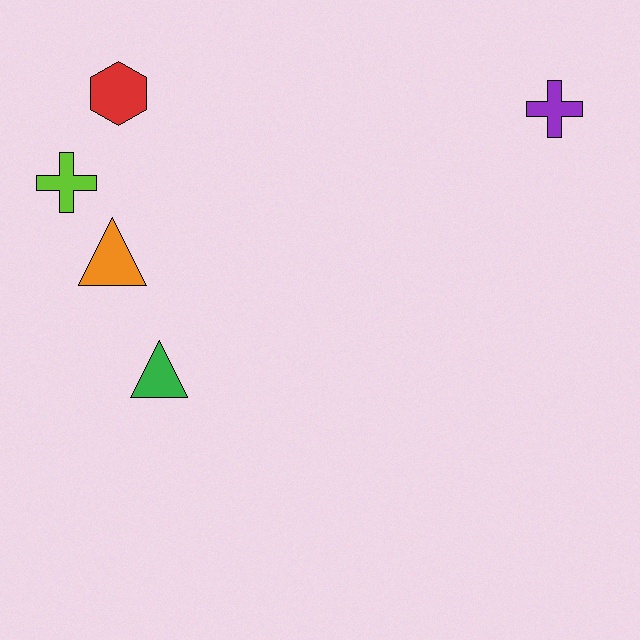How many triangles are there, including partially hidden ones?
There are 2 triangles.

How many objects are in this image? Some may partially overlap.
There are 5 objects.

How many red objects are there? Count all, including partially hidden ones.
There is 1 red object.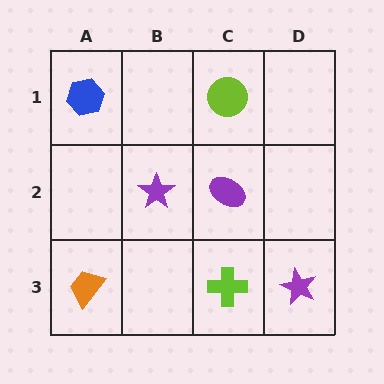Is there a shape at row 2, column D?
No, that cell is empty.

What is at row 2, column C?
A purple ellipse.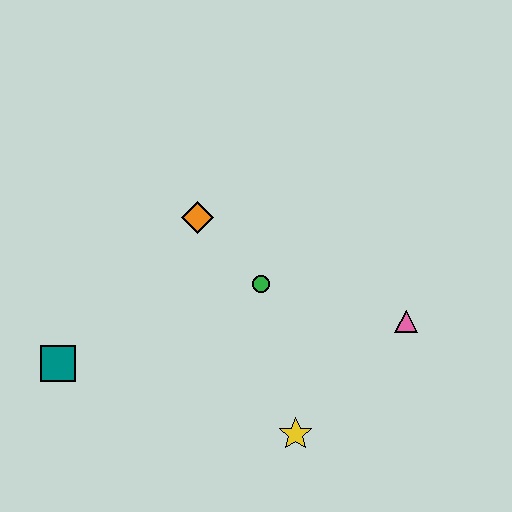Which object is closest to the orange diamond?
The green circle is closest to the orange diamond.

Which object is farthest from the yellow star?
The teal square is farthest from the yellow star.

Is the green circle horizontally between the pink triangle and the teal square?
Yes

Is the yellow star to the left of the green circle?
No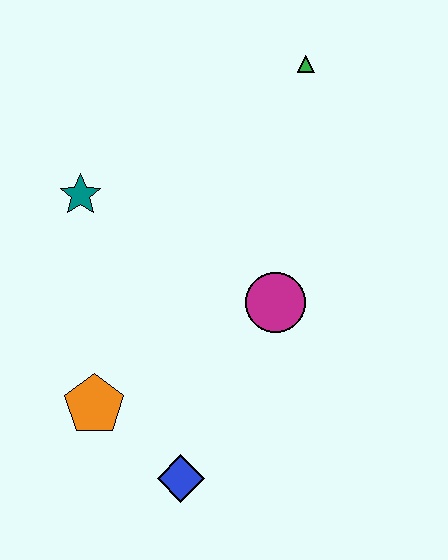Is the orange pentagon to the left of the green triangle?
Yes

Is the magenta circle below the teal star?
Yes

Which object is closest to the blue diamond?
The orange pentagon is closest to the blue diamond.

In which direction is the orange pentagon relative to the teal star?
The orange pentagon is below the teal star.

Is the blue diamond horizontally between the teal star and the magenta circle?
Yes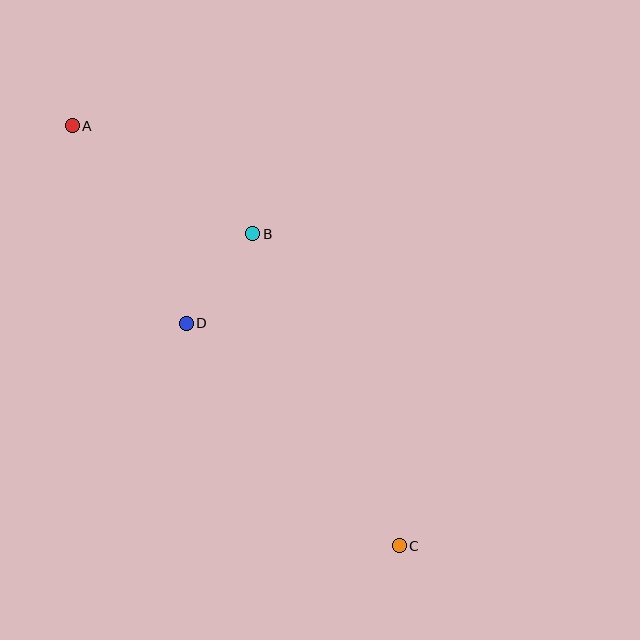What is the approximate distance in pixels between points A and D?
The distance between A and D is approximately 228 pixels.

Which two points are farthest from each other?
Points A and C are farthest from each other.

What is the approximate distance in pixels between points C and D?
The distance between C and D is approximately 308 pixels.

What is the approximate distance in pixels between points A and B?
The distance between A and B is approximately 211 pixels.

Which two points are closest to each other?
Points B and D are closest to each other.